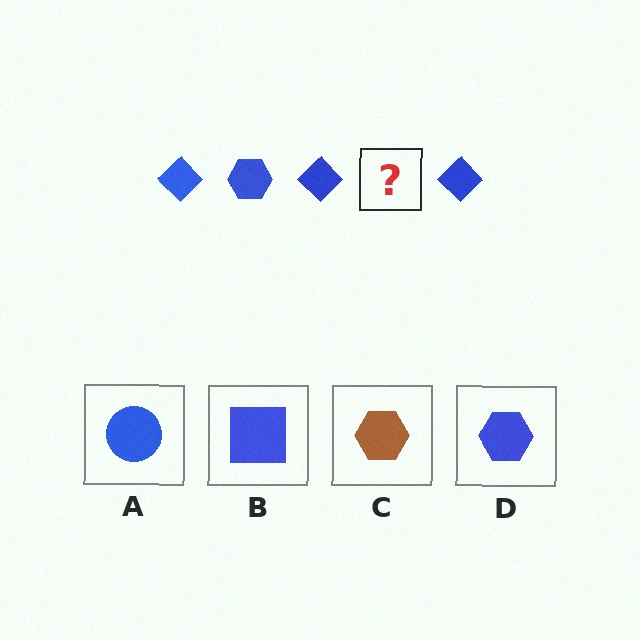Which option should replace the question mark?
Option D.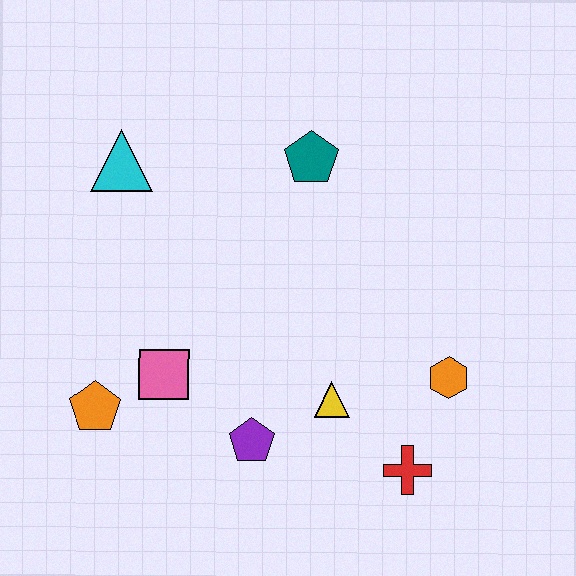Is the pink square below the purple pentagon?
No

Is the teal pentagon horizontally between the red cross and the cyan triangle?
Yes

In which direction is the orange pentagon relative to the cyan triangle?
The orange pentagon is below the cyan triangle.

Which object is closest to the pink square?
The orange pentagon is closest to the pink square.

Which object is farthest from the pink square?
The orange hexagon is farthest from the pink square.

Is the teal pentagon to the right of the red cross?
No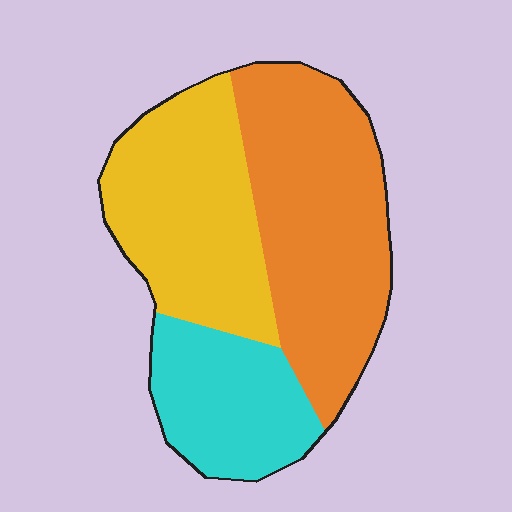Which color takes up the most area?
Orange, at roughly 45%.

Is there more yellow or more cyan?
Yellow.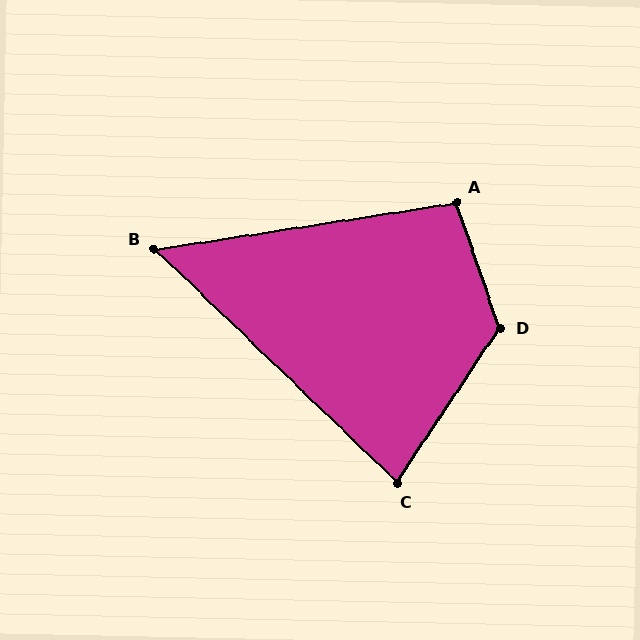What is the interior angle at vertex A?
Approximately 100 degrees (obtuse).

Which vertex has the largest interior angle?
D, at approximately 127 degrees.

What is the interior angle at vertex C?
Approximately 80 degrees (acute).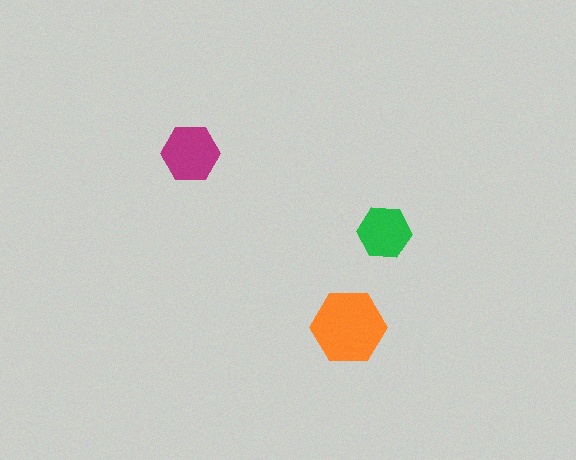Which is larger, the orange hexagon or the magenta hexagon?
The orange one.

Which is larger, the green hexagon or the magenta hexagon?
The magenta one.